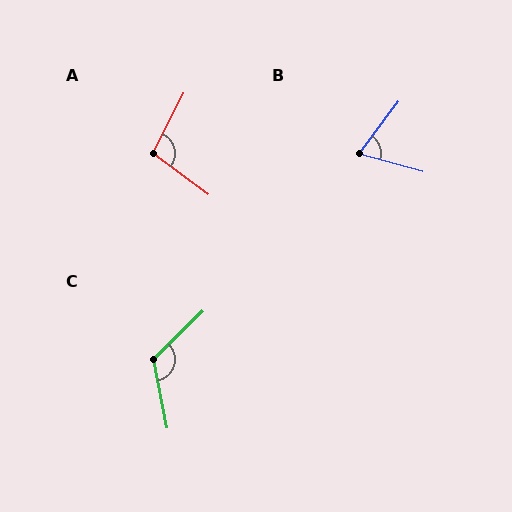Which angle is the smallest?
B, at approximately 69 degrees.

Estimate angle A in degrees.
Approximately 100 degrees.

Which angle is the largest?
C, at approximately 123 degrees.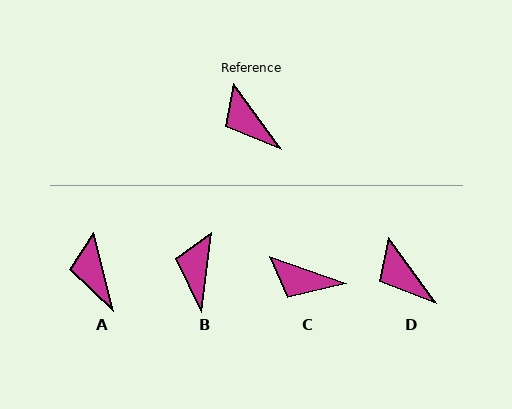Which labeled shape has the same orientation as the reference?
D.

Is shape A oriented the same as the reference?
No, it is off by about 21 degrees.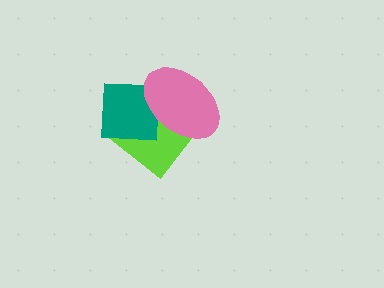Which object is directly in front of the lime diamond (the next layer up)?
The teal square is directly in front of the lime diamond.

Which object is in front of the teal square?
The pink ellipse is in front of the teal square.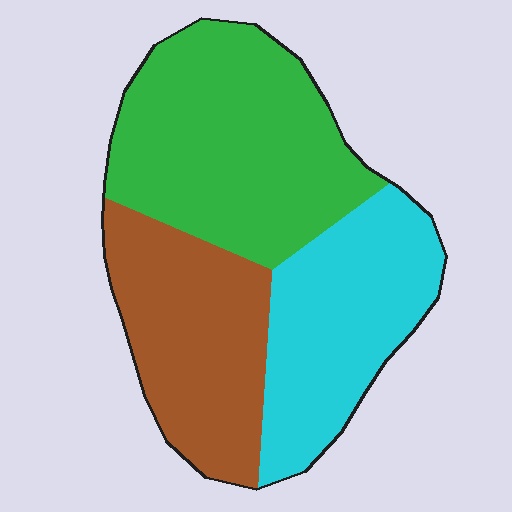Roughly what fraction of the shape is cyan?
Cyan covers 30% of the shape.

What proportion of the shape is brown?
Brown takes up between a sixth and a third of the shape.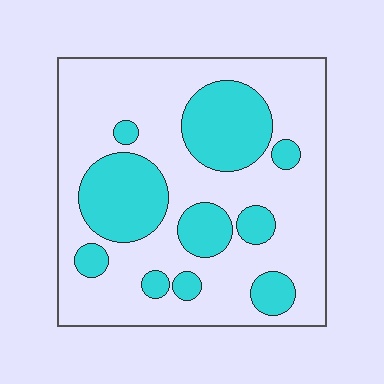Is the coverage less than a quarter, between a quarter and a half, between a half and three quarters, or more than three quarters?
Between a quarter and a half.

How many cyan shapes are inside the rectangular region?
10.